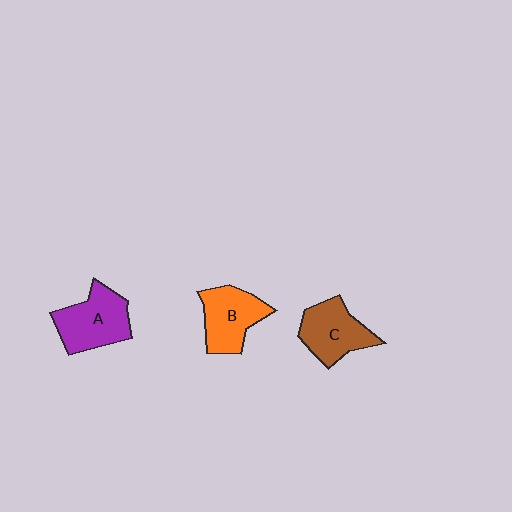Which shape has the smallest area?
Shape B (orange).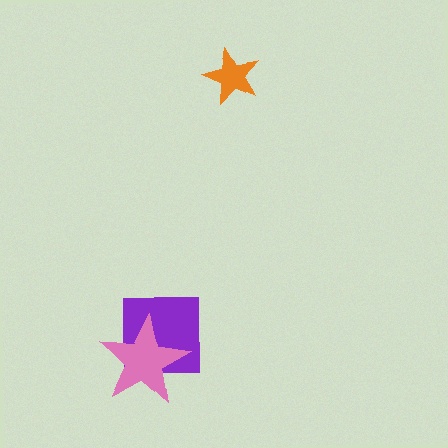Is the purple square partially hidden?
Yes, it is partially covered by another shape.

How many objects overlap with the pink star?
1 object overlaps with the pink star.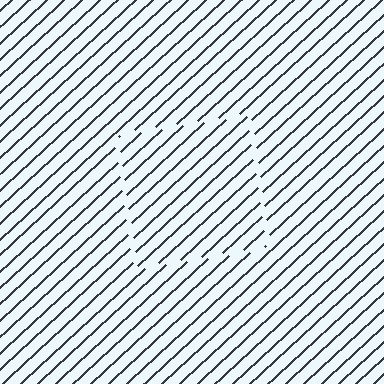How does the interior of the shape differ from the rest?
The interior of the shape contains the same grating, shifted by half a period — the contour is defined by the phase discontinuity where line-ends from the inner and outer gratings abut.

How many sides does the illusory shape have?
4 sides — the line-ends trace a square.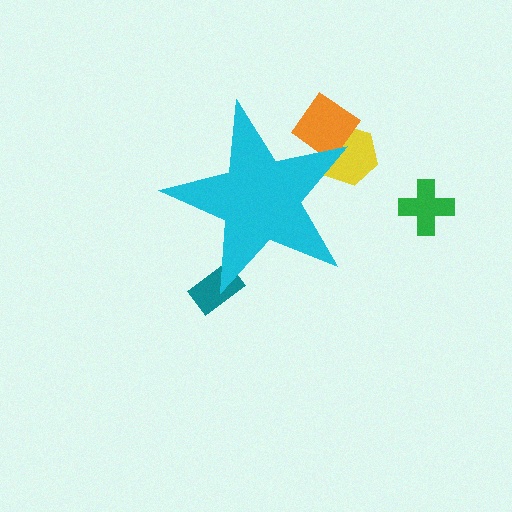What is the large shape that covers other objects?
A cyan star.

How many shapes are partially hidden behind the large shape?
3 shapes are partially hidden.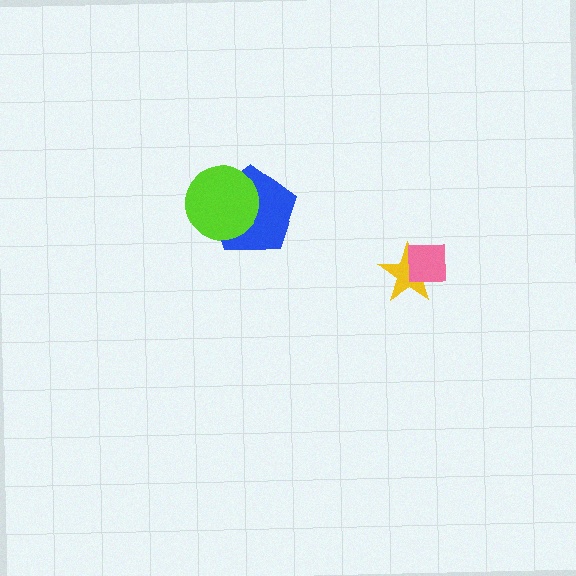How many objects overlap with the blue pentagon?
1 object overlaps with the blue pentagon.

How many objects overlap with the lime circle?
1 object overlaps with the lime circle.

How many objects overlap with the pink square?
1 object overlaps with the pink square.